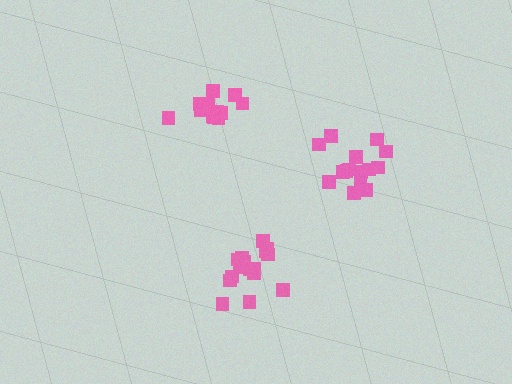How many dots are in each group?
Group 1: 12 dots, Group 2: 15 dots, Group 3: 16 dots (43 total).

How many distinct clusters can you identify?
There are 3 distinct clusters.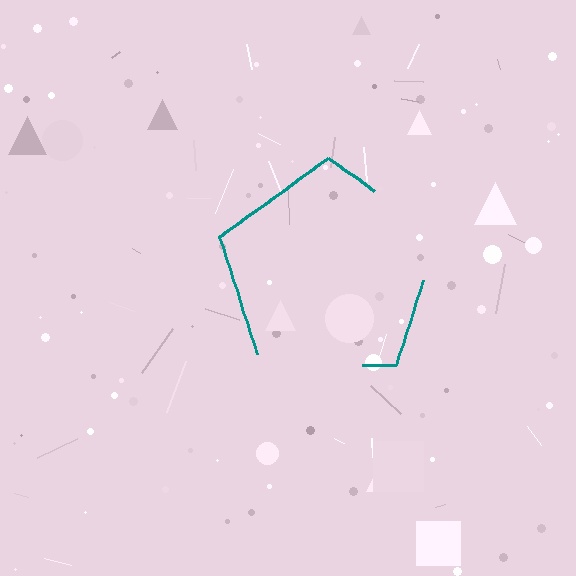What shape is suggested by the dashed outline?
The dashed outline suggests a pentagon.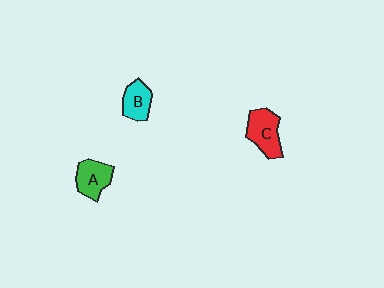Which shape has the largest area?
Shape C (red).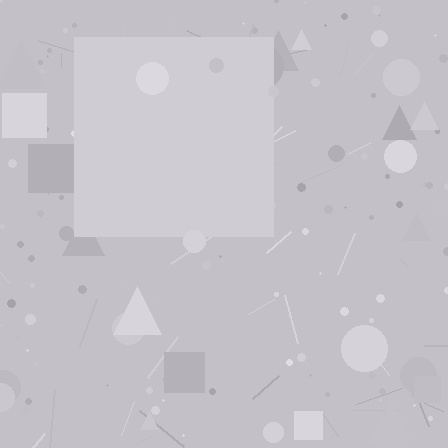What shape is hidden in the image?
A square is hidden in the image.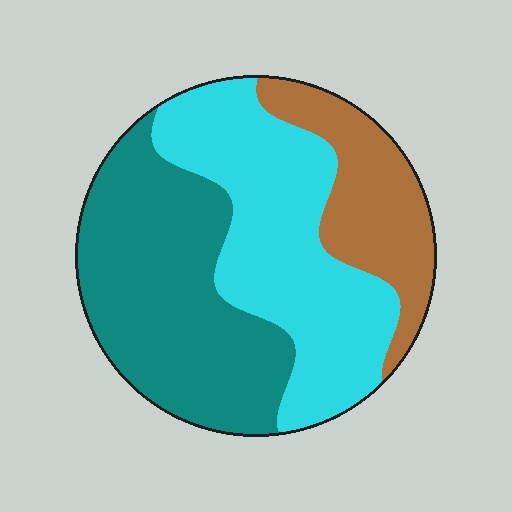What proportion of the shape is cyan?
Cyan takes up between a third and a half of the shape.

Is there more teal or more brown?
Teal.